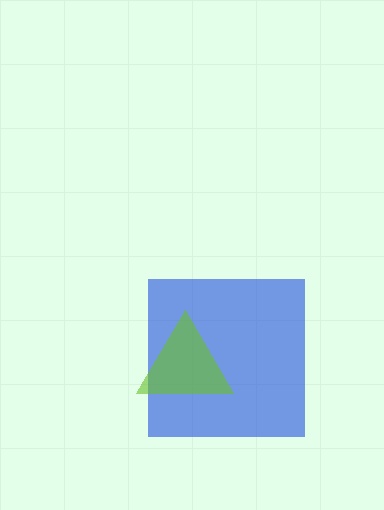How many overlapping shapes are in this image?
There are 2 overlapping shapes in the image.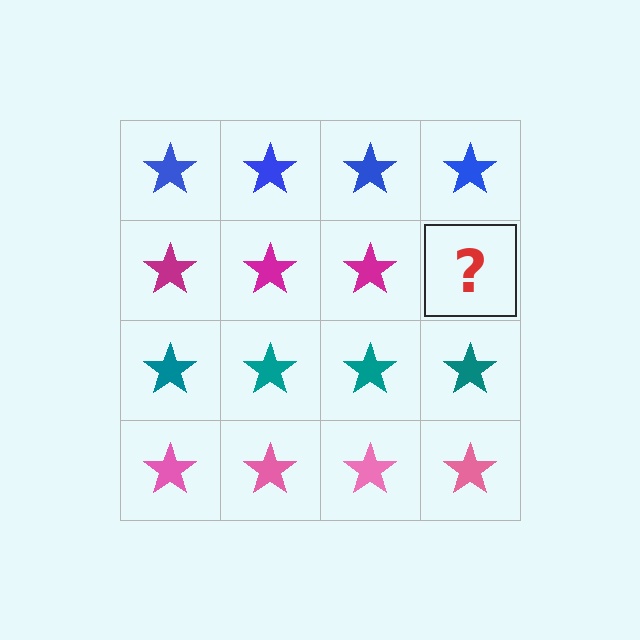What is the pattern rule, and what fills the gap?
The rule is that each row has a consistent color. The gap should be filled with a magenta star.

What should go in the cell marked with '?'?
The missing cell should contain a magenta star.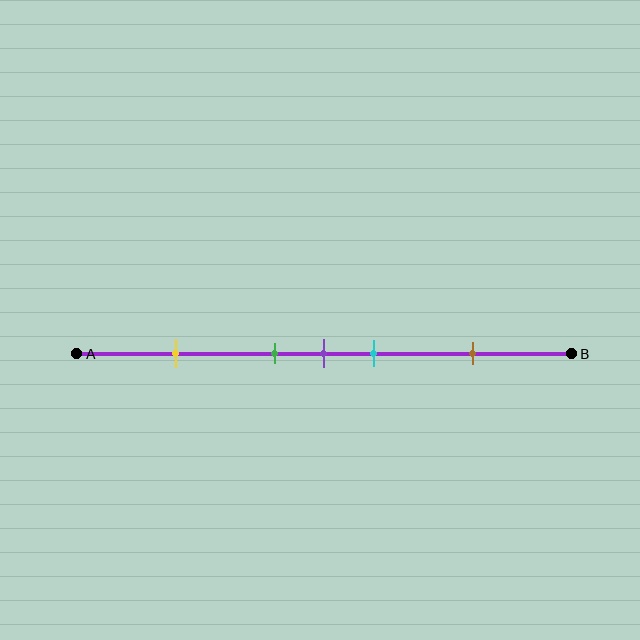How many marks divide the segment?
There are 5 marks dividing the segment.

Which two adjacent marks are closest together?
The green and purple marks are the closest adjacent pair.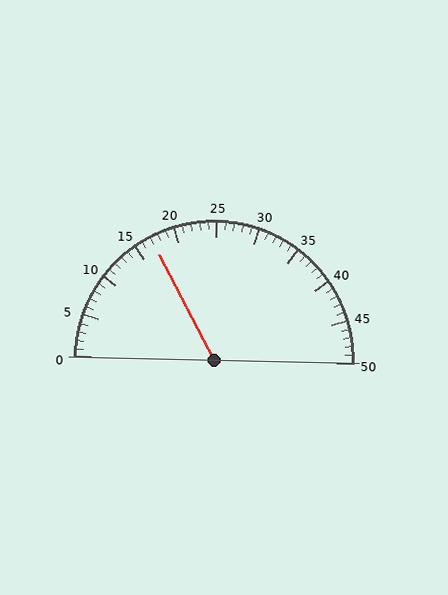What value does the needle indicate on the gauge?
The needle indicates approximately 17.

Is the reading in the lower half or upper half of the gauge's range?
The reading is in the lower half of the range (0 to 50).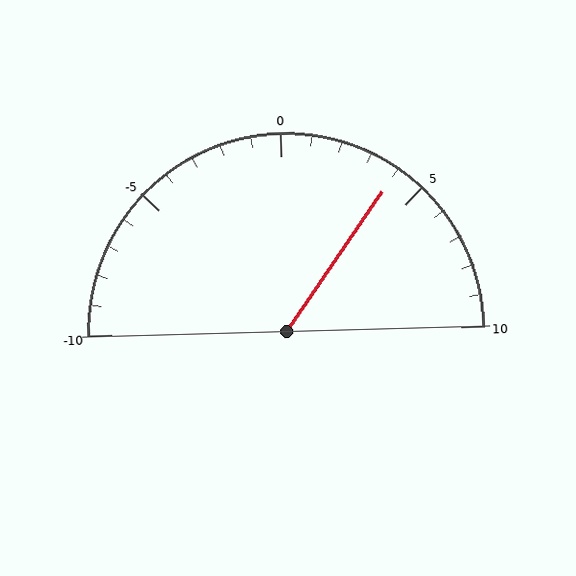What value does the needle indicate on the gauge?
The needle indicates approximately 4.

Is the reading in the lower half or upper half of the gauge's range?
The reading is in the upper half of the range (-10 to 10).